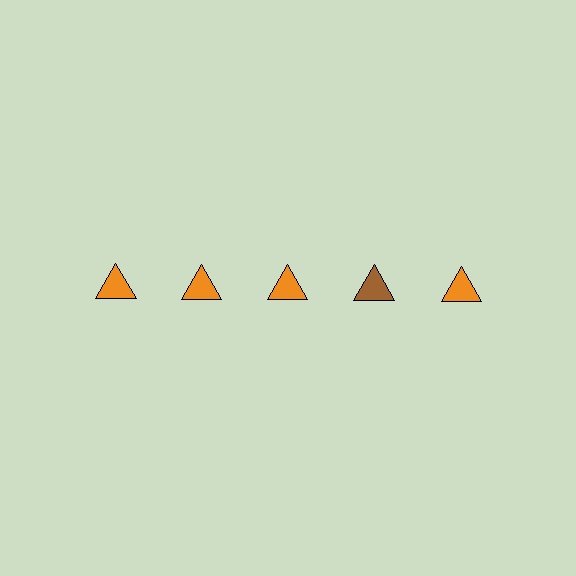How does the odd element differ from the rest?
It has a different color: brown instead of orange.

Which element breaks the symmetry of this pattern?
The brown triangle in the top row, second from right column breaks the symmetry. All other shapes are orange triangles.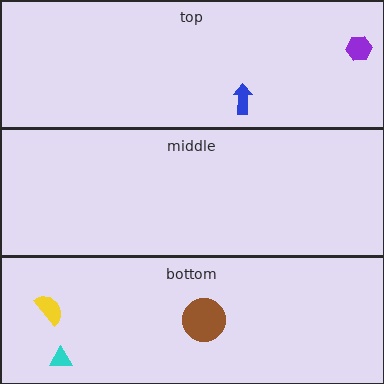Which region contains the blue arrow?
The top region.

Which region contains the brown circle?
The bottom region.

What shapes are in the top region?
The purple hexagon, the blue arrow.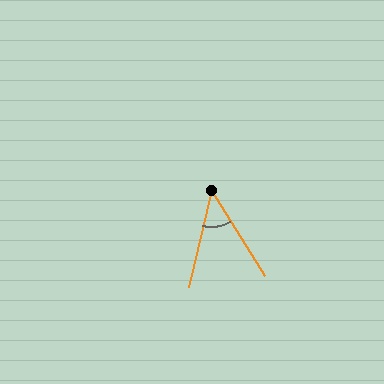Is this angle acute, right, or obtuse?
It is acute.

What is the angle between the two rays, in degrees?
Approximately 45 degrees.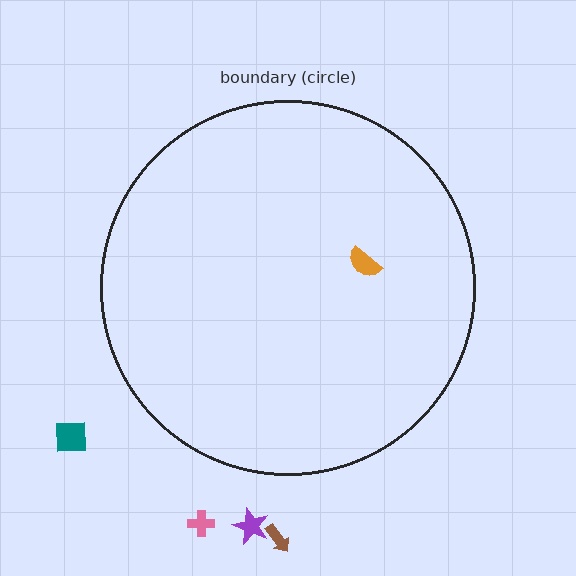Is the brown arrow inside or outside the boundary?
Outside.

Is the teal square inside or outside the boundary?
Outside.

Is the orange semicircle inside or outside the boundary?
Inside.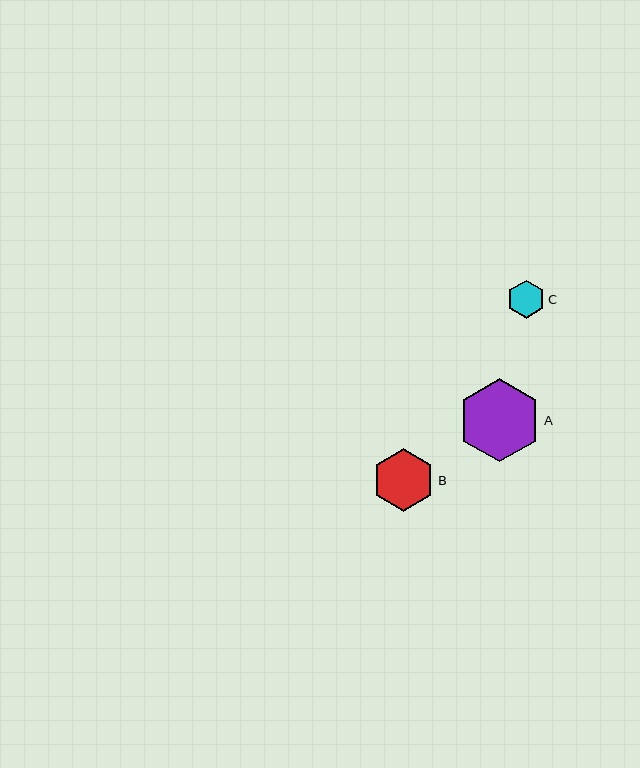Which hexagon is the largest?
Hexagon A is the largest with a size of approximately 83 pixels.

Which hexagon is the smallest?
Hexagon C is the smallest with a size of approximately 38 pixels.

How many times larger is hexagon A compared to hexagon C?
Hexagon A is approximately 2.2 times the size of hexagon C.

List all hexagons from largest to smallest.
From largest to smallest: A, B, C.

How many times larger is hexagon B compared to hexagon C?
Hexagon B is approximately 1.6 times the size of hexagon C.